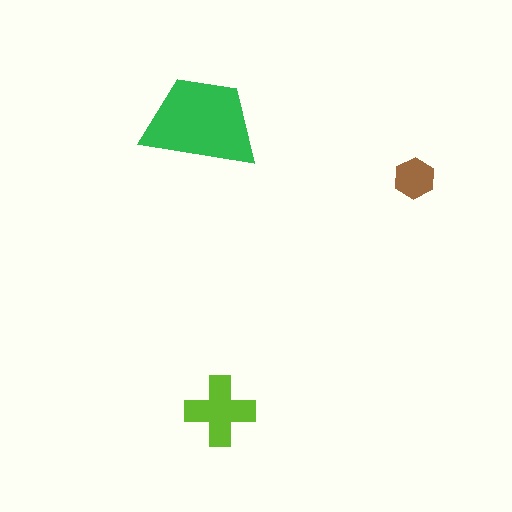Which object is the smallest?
The brown hexagon.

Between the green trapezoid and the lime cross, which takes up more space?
The green trapezoid.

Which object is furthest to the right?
The brown hexagon is rightmost.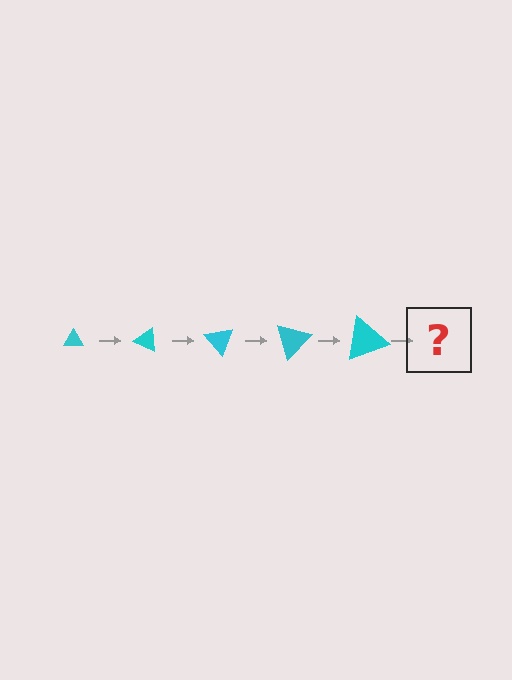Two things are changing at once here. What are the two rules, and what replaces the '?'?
The two rules are that the triangle grows larger each step and it rotates 25 degrees each step. The '?' should be a triangle, larger than the previous one and rotated 125 degrees from the start.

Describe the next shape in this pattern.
It should be a triangle, larger than the previous one and rotated 125 degrees from the start.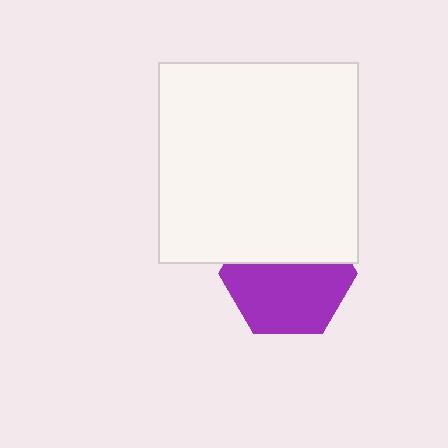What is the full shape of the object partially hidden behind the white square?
The partially hidden object is a purple hexagon.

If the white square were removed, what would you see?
You would see the complete purple hexagon.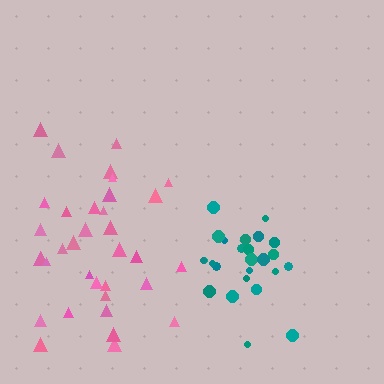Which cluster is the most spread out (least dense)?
Pink.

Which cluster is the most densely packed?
Teal.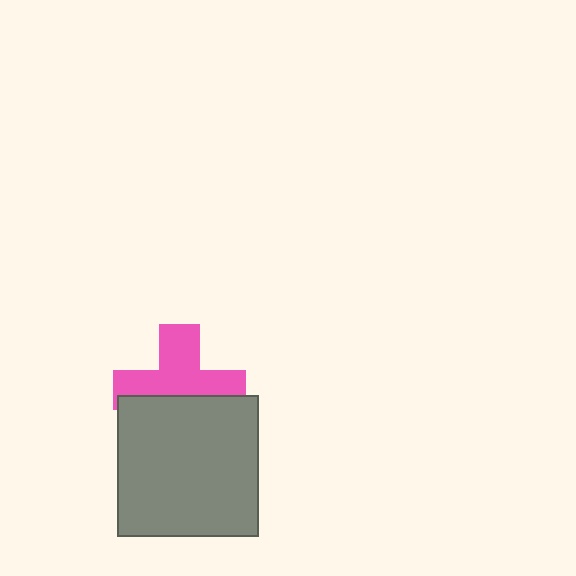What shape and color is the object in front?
The object in front is a gray square.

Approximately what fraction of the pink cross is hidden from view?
Roughly 41% of the pink cross is hidden behind the gray square.